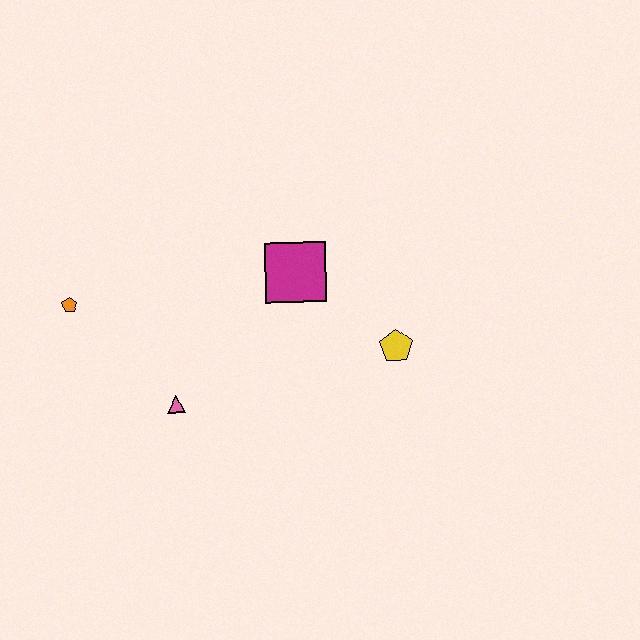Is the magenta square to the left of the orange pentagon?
No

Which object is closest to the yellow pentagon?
The magenta square is closest to the yellow pentagon.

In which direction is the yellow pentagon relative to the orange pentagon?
The yellow pentagon is to the right of the orange pentagon.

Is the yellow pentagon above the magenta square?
No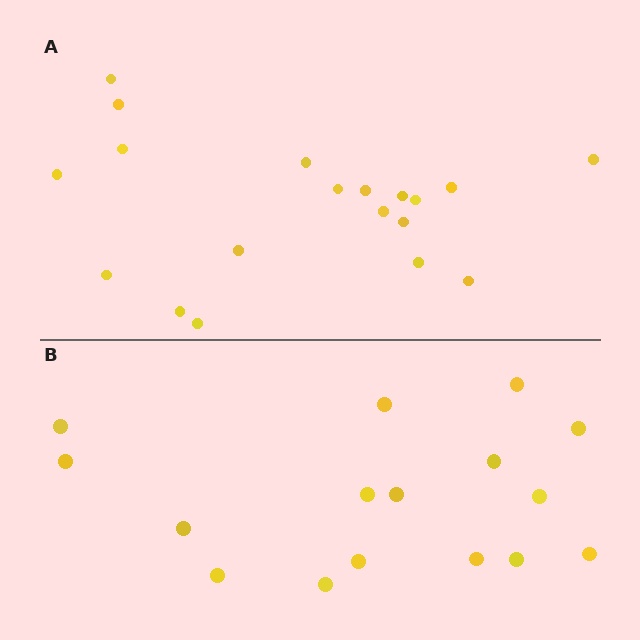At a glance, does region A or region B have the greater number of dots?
Region A (the top region) has more dots.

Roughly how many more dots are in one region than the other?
Region A has just a few more — roughly 2 or 3 more dots than region B.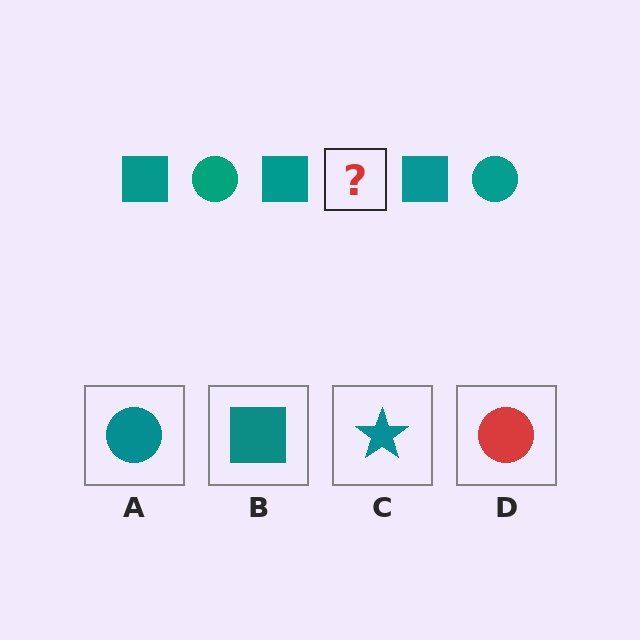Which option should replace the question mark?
Option A.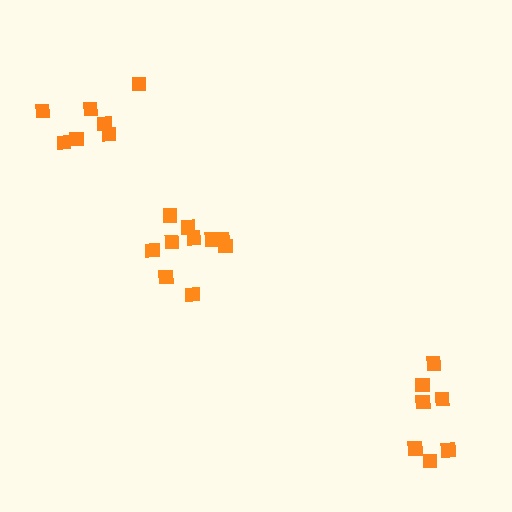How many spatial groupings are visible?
There are 3 spatial groupings.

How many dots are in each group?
Group 1: 7 dots, Group 2: 10 dots, Group 3: 7 dots (24 total).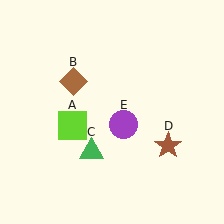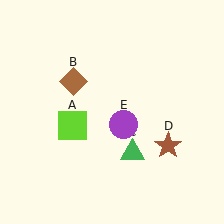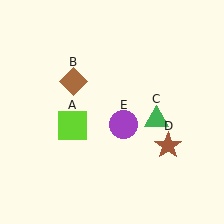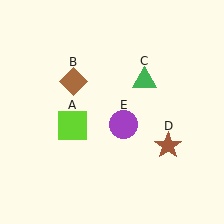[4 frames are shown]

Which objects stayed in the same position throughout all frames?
Lime square (object A) and brown diamond (object B) and brown star (object D) and purple circle (object E) remained stationary.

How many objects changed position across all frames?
1 object changed position: green triangle (object C).